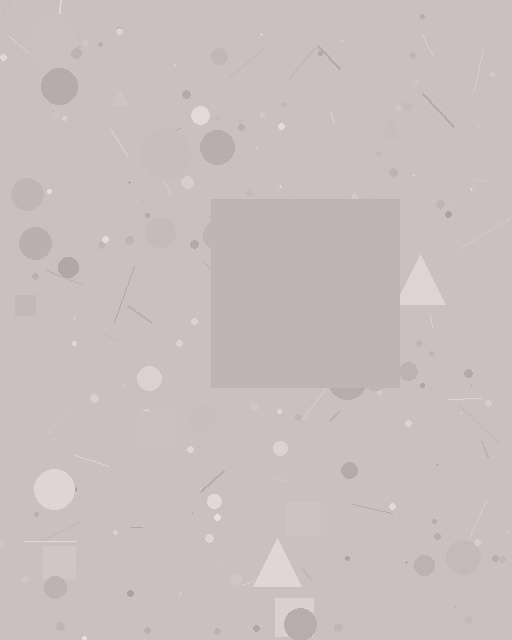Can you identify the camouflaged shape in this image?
The camouflaged shape is a square.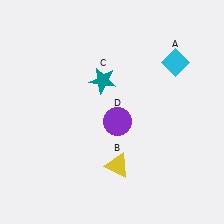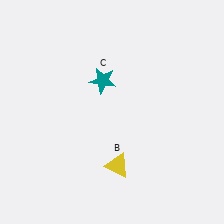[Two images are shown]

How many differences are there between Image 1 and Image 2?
There are 2 differences between the two images.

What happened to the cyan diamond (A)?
The cyan diamond (A) was removed in Image 2. It was in the top-right area of Image 1.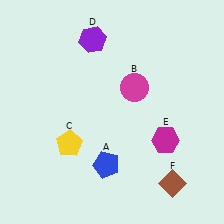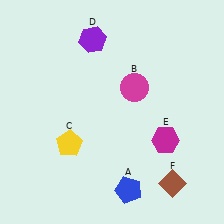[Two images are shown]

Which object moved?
The blue pentagon (A) moved down.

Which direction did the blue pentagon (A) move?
The blue pentagon (A) moved down.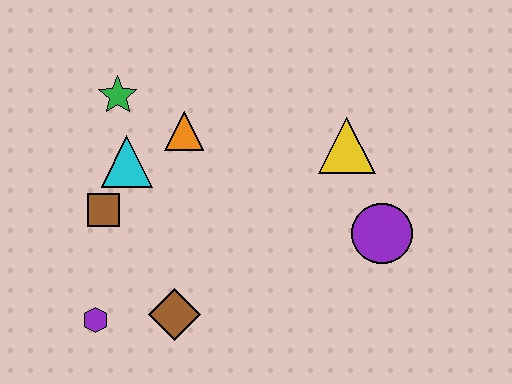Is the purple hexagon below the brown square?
Yes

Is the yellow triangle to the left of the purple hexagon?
No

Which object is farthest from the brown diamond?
The yellow triangle is farthest from the brown diamond.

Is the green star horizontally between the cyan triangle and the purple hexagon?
Yes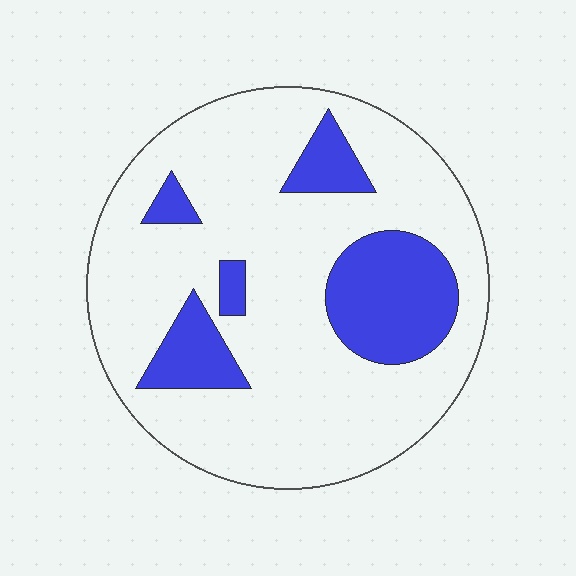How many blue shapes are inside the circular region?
5.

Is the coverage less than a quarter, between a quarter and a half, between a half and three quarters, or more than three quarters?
Less than a quarter.